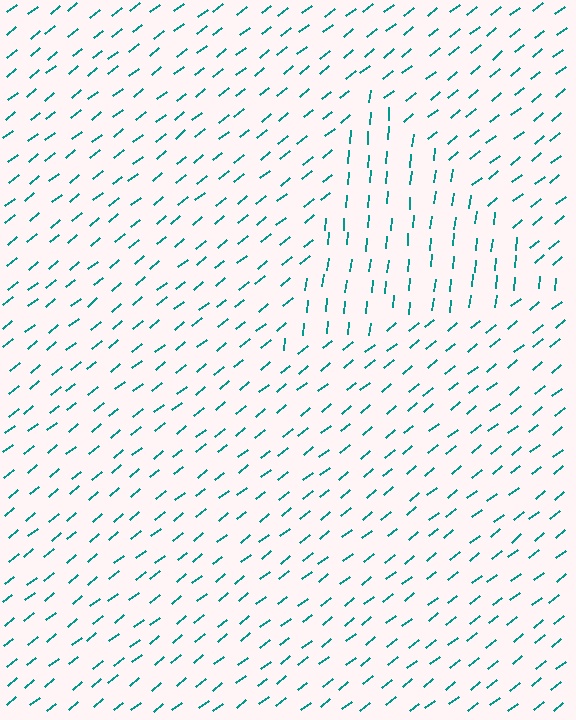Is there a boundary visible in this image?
Yes, there is a texture boundary formed by a change in line orientation.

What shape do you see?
I see a triangle.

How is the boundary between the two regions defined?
The boundary is defined purely by a change in line orientation (approximately 45 degrees difference). All lines are the same color and thickness.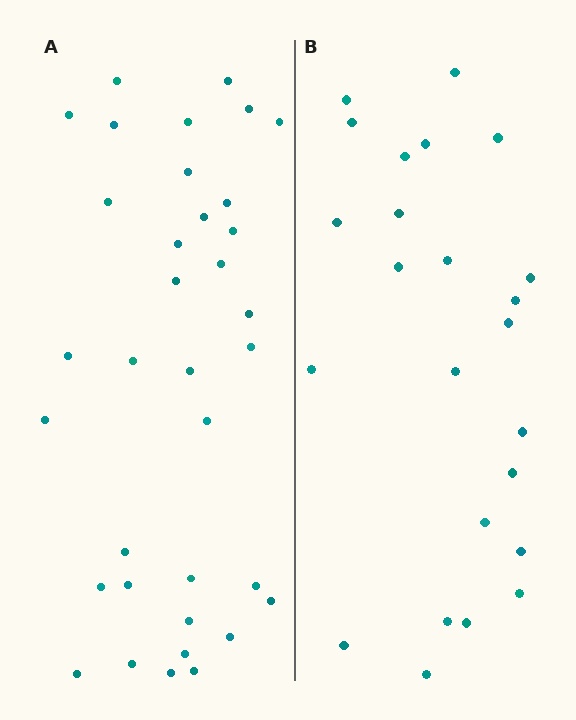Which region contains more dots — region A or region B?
Region A (the left region) has more dots.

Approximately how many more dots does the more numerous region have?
Region A has roughly 12 or so more dots than region B.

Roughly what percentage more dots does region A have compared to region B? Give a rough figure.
About 45% more.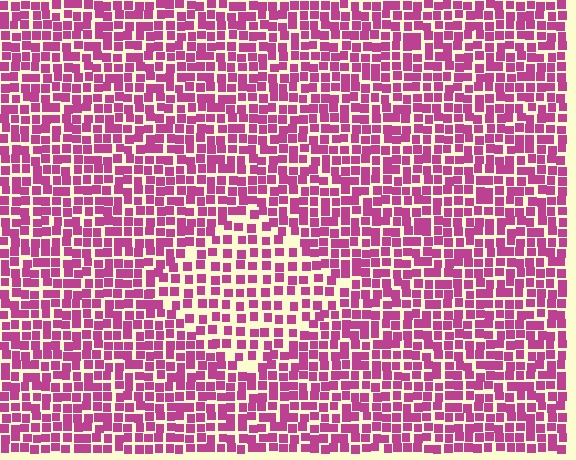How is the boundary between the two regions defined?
The boundary is defined by a change in element density (approximately 1.6x ratio). All elements are the same color, size, and shape.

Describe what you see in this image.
The image contains small magenta elements arranged at two different densities. A diamond-shaped region is visible where the elements are less densely packed than the surrounding area.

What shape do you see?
I see a diamond.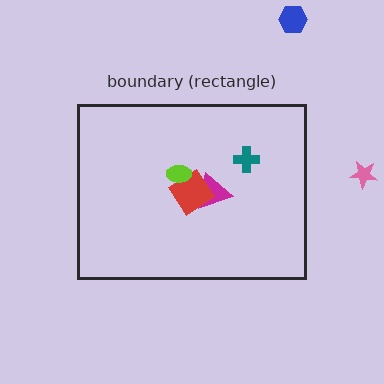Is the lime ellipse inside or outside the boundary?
Inside.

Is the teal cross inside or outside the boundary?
Inside.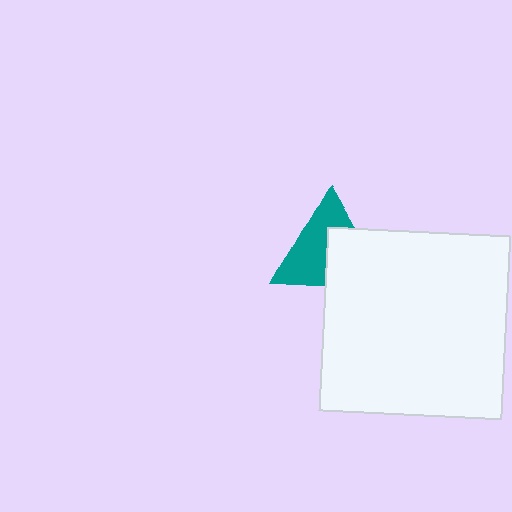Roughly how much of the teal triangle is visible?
About half of it is visible (roughly 56%).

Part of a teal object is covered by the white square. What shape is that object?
It is a triangle.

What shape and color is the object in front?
The object in front is a white square.